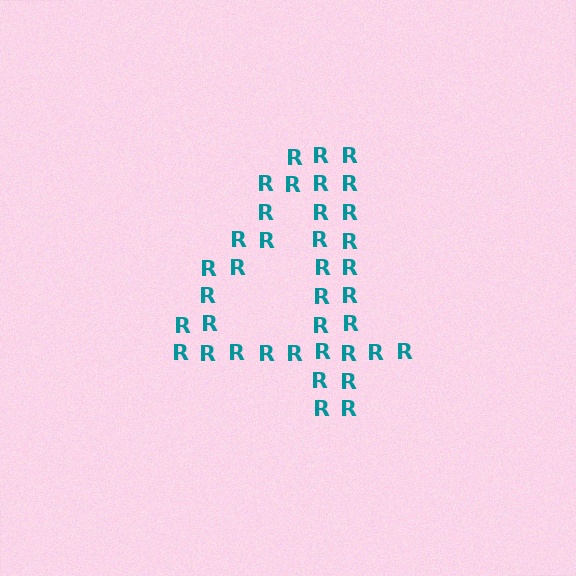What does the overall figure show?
The overall figure shows the digit 4.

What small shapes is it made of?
It is made of small letter R's.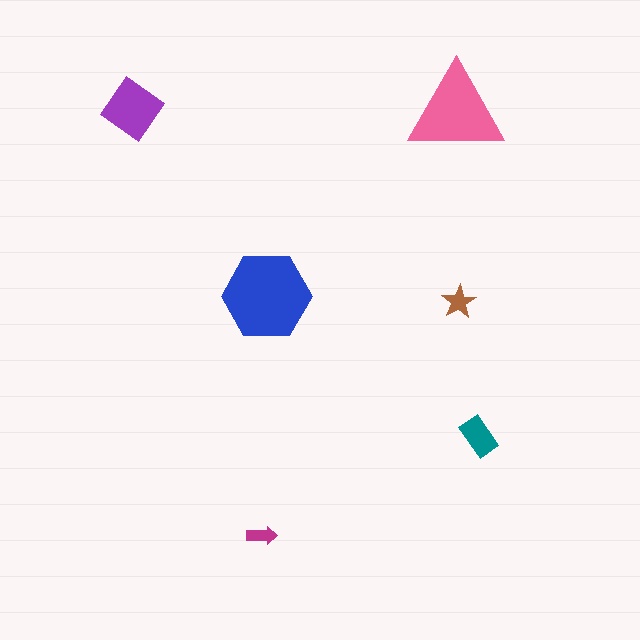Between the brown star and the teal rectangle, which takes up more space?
The teal rectangle.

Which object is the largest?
The blue hexagon.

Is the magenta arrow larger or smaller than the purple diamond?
Smaller.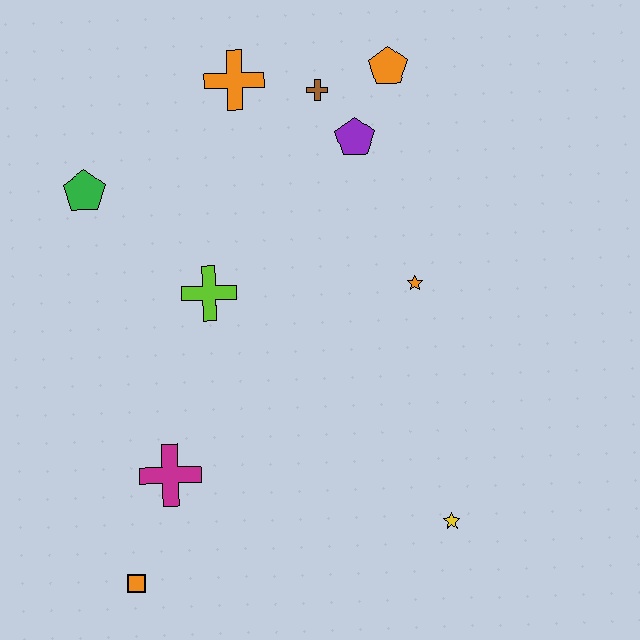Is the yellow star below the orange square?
No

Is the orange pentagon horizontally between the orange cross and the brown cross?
No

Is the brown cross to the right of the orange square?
Yes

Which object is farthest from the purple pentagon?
The orange square is farthest from the purple pentagon.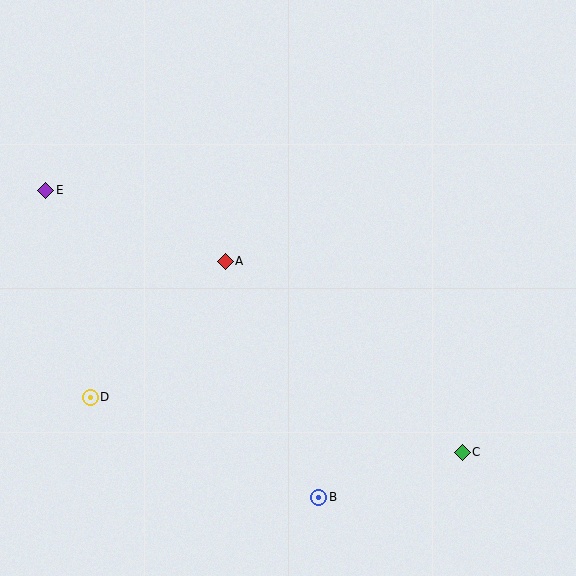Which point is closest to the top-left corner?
Point E is closest to the top-left corner.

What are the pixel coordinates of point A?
Point A is at (225, 261).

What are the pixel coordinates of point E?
Point E is at (46, 190).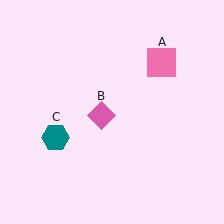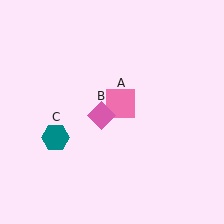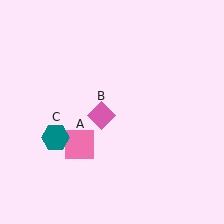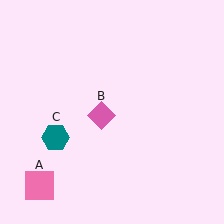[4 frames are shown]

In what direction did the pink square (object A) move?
The pink square (object A) moved down and to the left.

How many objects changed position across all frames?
1 object changed position: pink square (object A).